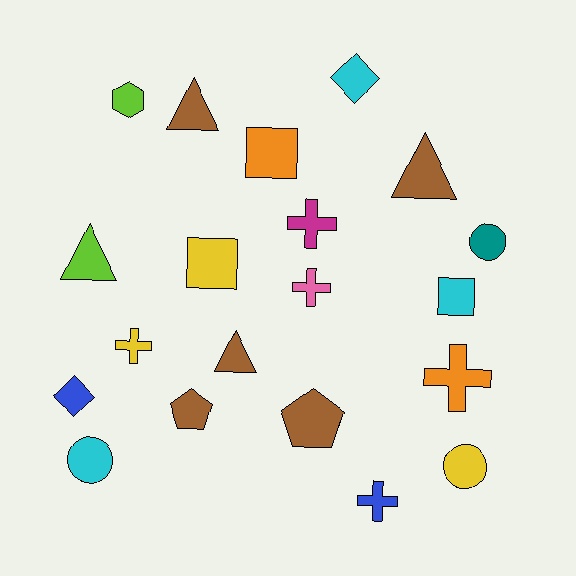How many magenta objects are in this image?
There is 1 magenta object.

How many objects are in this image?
There are 20 objects.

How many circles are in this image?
There are 3 circles.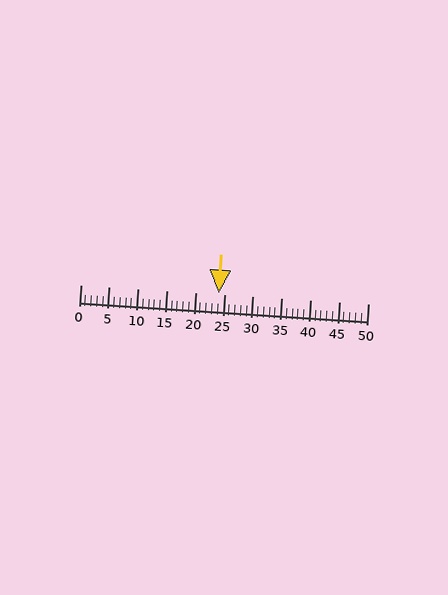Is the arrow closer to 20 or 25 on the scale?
The arrow is closer to 25.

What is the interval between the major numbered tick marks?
The major tick marks are spaced 5 units apart.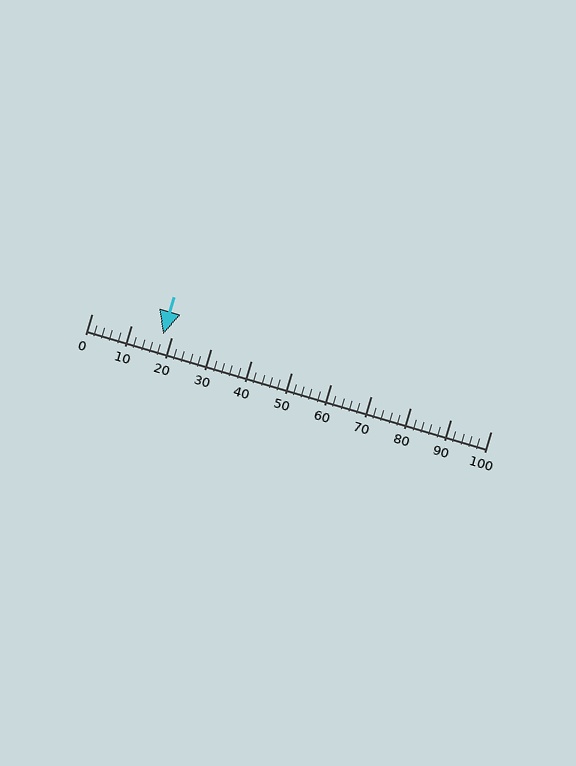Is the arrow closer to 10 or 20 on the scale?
The arrow is closer to 20.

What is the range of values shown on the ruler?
The ruler shows values from 0 to 100.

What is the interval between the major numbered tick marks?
The major tick marks are spaced 10 units apart.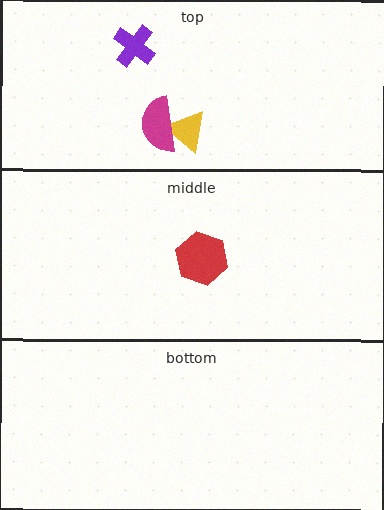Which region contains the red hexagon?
The middle region.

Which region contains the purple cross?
The top region.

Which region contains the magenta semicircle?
The top region.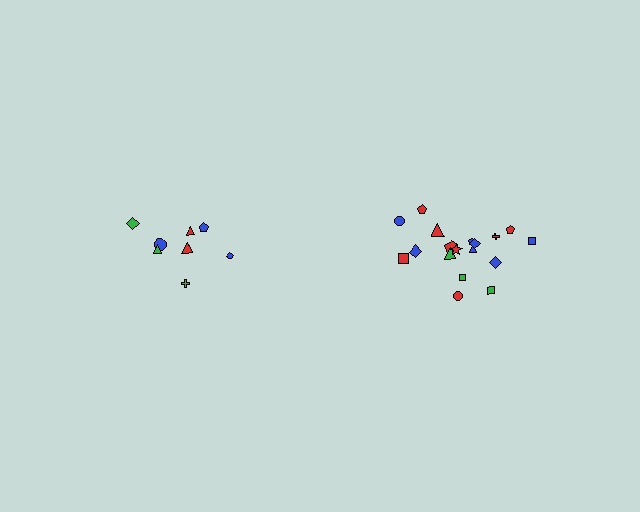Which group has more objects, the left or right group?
The right group.